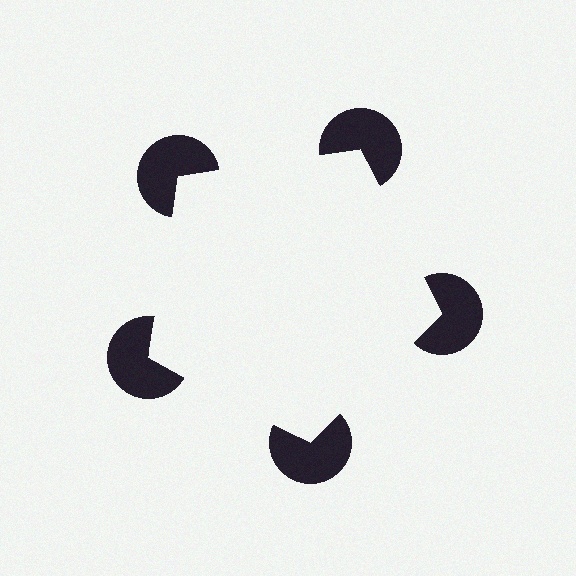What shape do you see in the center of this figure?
An illusory pentagon — its edges are inferred from the aligned wedge cuts in the pac-man discs, not physically drawn.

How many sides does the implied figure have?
5 sides.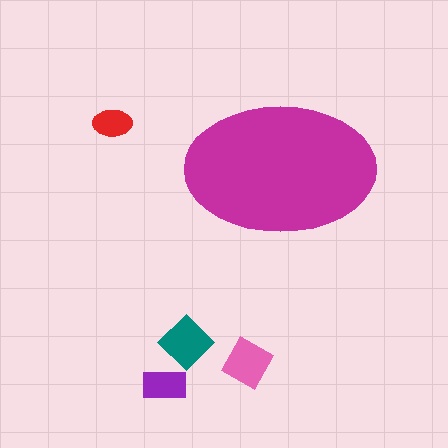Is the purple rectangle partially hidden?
No, the purple rectangle is fully visible.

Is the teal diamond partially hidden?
No, the teal diamond is fully visible.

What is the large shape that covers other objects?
A magenta ellipse.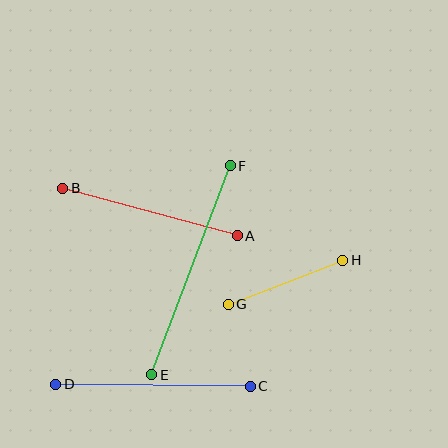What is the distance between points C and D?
The distance is approximately 194 pixels.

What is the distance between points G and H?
The distance is approximately 123 pixels.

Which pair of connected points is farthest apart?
Points E and F are farthest apart.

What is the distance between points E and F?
The distance is approximately 223 pixels.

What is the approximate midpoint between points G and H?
The midpoint is at approximately (286, 282) pixels.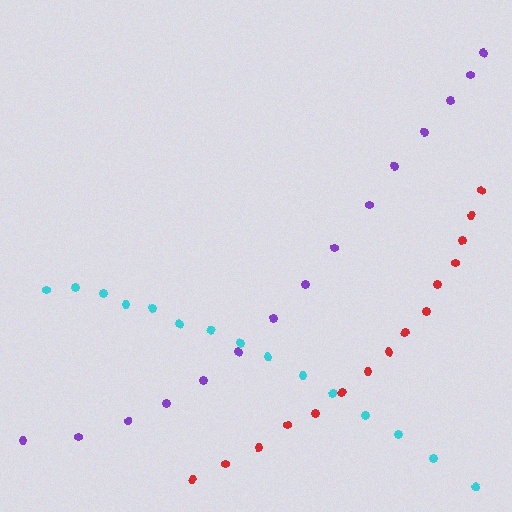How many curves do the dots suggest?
There are 3 distinct paths.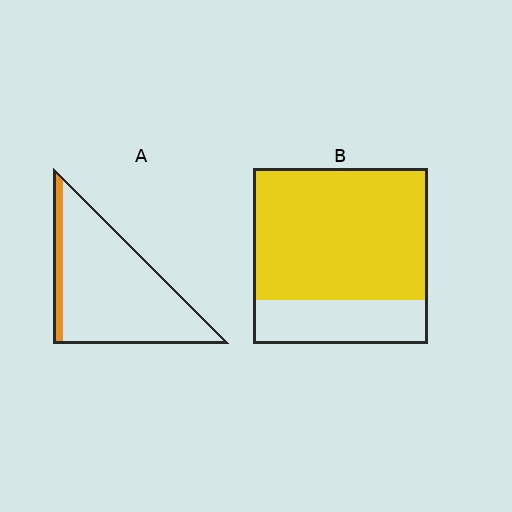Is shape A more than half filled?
No.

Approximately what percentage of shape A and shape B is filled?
A is approximately 10% and B is approximately 75%.